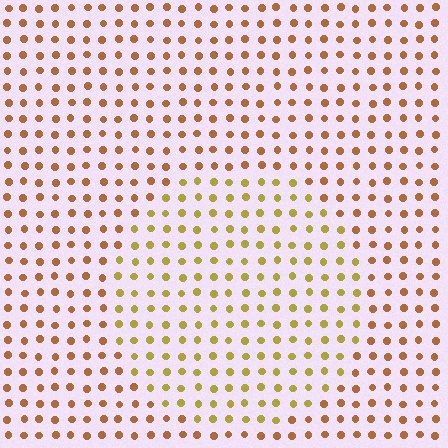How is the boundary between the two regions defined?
The boundary is defined purely by a slight shift in hue (about 31 degrees). Spacing, size, and orientation are identical on both sides.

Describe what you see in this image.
The image is filled with small brown elements in a uniform arrangement. A circle-shaped region is visible where the elements are tinted to a slightly different hue, forming a subtle color boundary.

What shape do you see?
I see a circle.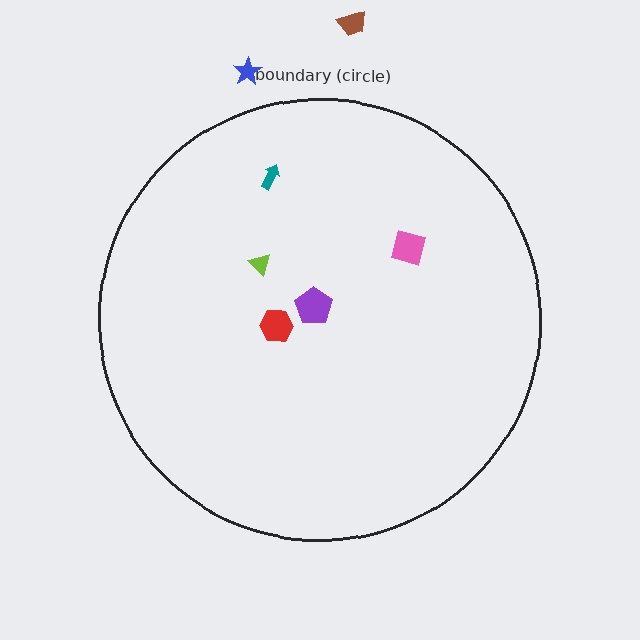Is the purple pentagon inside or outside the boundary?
Inside.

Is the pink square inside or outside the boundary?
Inside.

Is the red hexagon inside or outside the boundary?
Inside.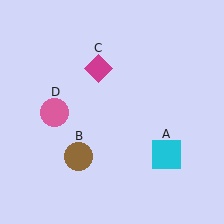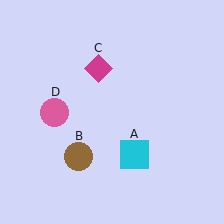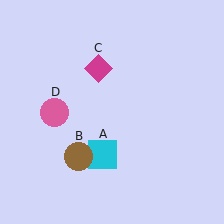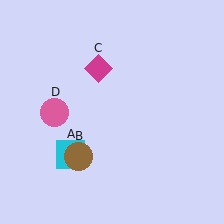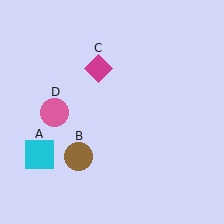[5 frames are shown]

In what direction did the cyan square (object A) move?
The cyan square (object A) moved left.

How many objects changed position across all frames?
1 object changed position: cyan square (object A).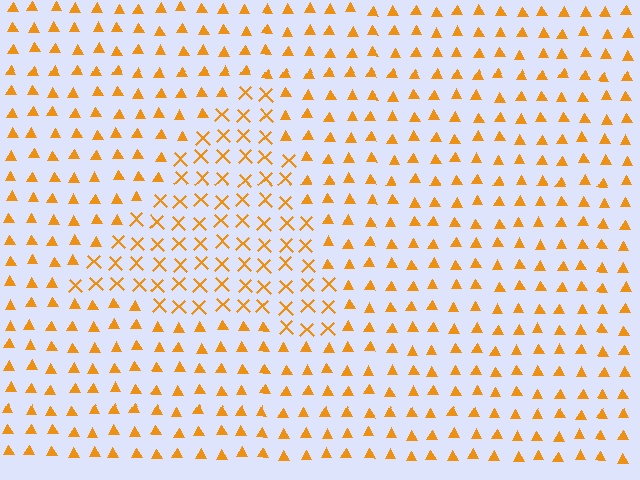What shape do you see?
I see a triangle.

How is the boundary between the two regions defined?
The boundary is defined by a change in element shape: X marks inside vs. triangles outside. All elements share the same color and spacing.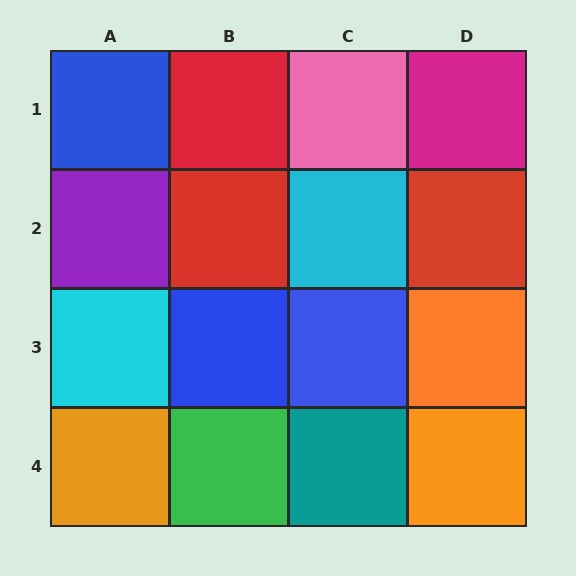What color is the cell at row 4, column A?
Orange.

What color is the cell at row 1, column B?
Red.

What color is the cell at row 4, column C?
Teal.